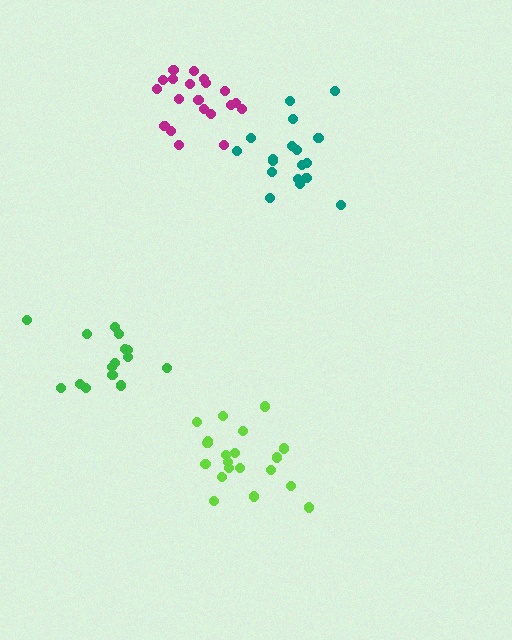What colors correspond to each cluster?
The clusters are colored: green, lime, magenta, teal.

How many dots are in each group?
Group 1: 15 dots, Group 2: 20 dots, Group 3: 20 dots, Group 4: 18 dots (73 total).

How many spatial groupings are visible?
There are 4 spatial groupings.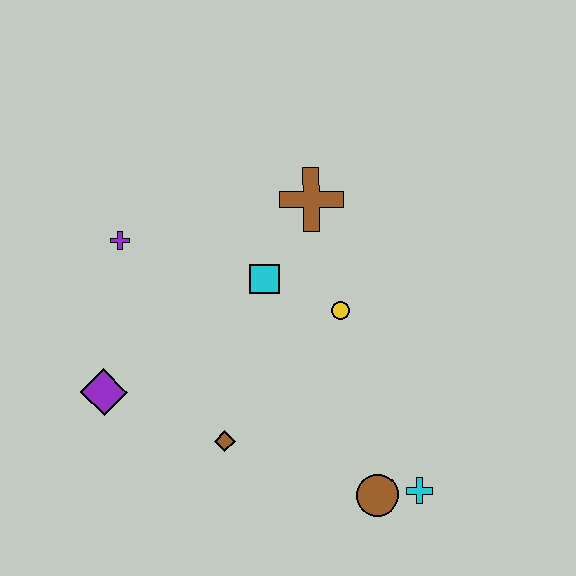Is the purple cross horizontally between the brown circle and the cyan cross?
No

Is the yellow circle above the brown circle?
Yes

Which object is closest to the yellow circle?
The cyan square is closest to the yellow circle.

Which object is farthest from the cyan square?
The cyan cross is farthest from the cyan square.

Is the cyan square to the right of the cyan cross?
No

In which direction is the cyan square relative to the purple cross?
The cyan square is to the right of the purple cross.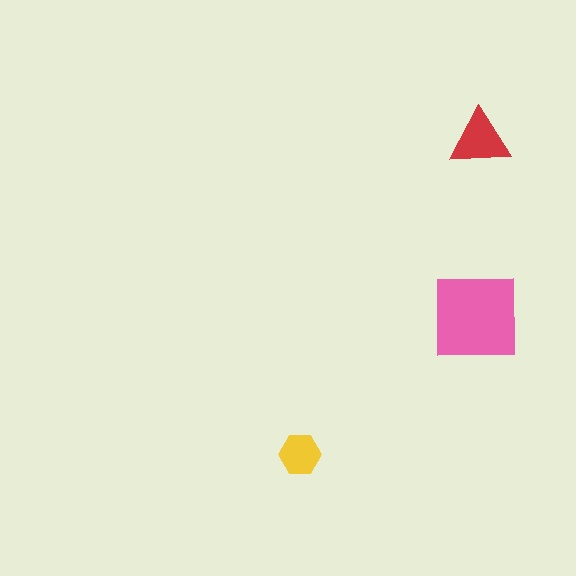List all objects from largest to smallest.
The pink square, the red triangle, the yellow hexagon.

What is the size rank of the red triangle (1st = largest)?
2nd.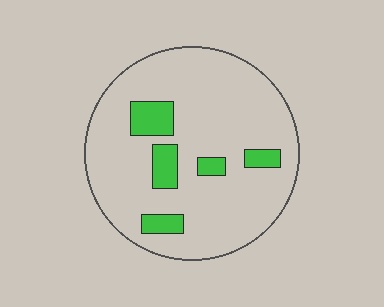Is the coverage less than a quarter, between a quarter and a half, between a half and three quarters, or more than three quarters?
Less than a quarter.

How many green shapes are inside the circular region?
5.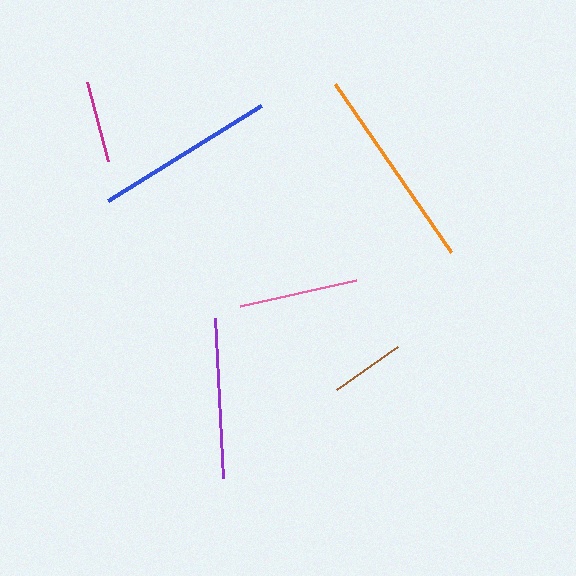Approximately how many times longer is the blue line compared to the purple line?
The blue line is approximately 1.1 times the length of the purple line.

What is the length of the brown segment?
The brown segment is approximately 74 pixels long.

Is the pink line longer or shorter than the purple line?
The purple line is longer than the pink line.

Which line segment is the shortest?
The brown line is the shortest at approximately 74 pixels.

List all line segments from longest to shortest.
From longest to shortest: orange, blue, purple, pink, magenta, brown.